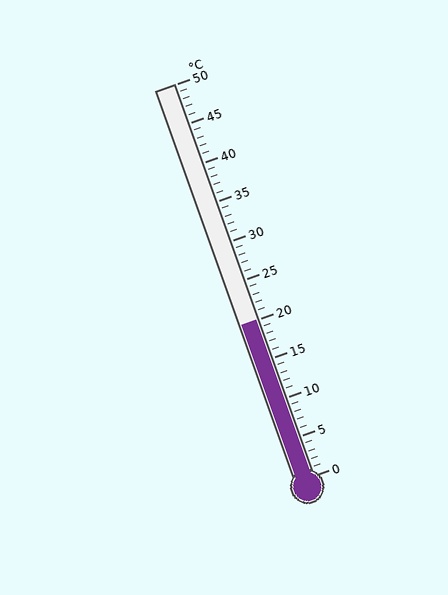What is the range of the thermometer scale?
The thermometer scale ranges from 0°C to 50°C.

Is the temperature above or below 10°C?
The temperature is above 10°C.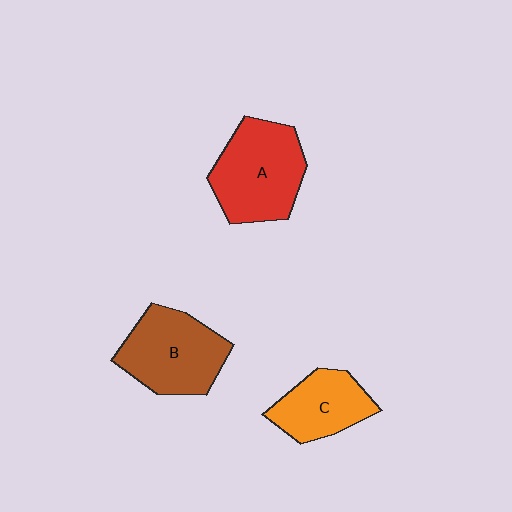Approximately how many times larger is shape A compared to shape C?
Approximately 1.5 times.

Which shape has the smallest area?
Shape C (orange).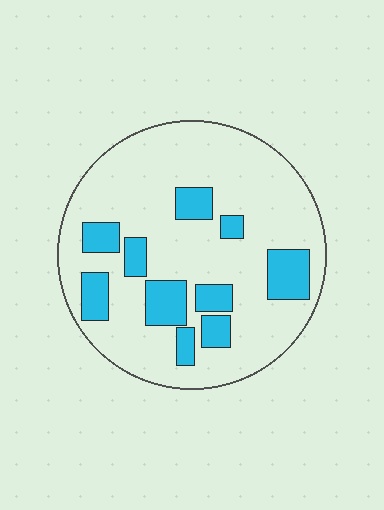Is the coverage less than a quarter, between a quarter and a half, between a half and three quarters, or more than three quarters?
Less than a quarter.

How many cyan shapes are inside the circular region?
10.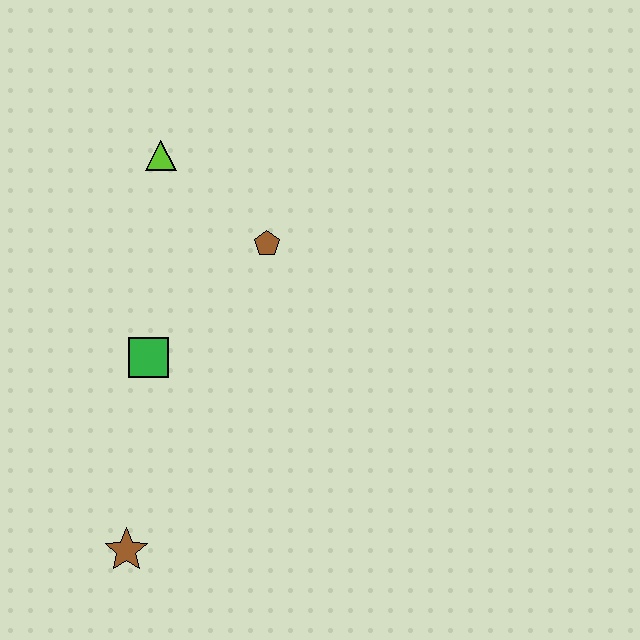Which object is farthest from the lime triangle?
The brown star is farthest from the lime triangle.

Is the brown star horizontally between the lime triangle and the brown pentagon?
No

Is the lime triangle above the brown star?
Yes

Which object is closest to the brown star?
The green square is closest to the brown star.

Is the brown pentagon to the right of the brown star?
Yes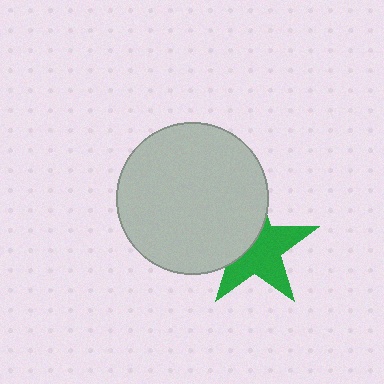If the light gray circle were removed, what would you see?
You would see the complete green star.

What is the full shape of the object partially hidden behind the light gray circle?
The partially hidden object is a green star.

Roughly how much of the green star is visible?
About half of it is visible (roughly 60%).